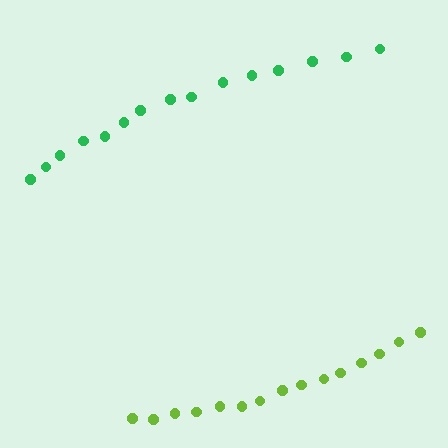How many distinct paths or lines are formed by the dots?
There are 2 distinct paths.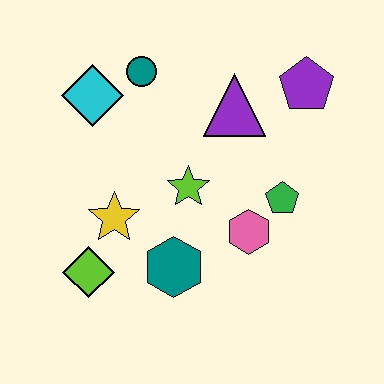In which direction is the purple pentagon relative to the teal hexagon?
The purple pentagon is above the teal hexagon.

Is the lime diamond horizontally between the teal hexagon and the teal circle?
No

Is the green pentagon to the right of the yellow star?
Yes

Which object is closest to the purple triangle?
The purple pentagon is closest to the purple triangle.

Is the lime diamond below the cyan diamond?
Yes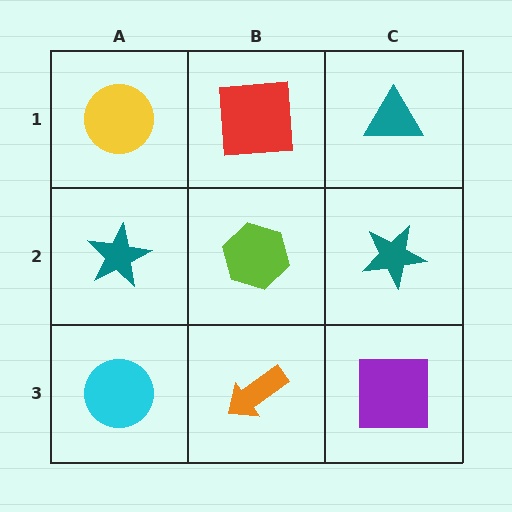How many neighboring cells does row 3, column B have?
3.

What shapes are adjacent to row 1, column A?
A teal star (row 2, column A), a red square (row 1, column B).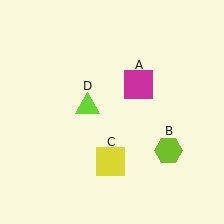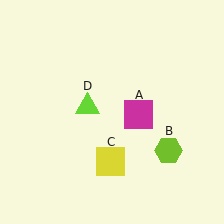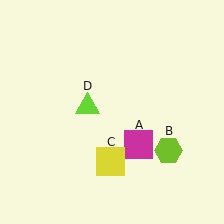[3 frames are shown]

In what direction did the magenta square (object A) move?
The magenta square (object A) moved down.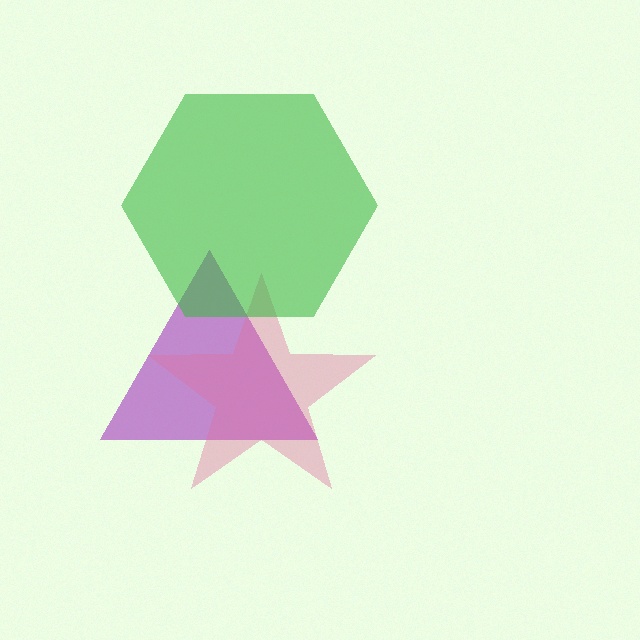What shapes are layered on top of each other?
The layered shapes are: a purple triangle, a pink star, a green hexagon.